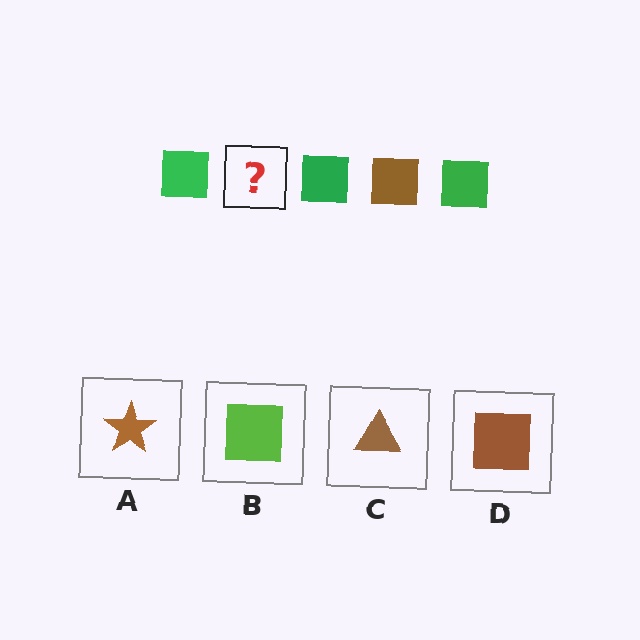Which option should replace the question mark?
Option D.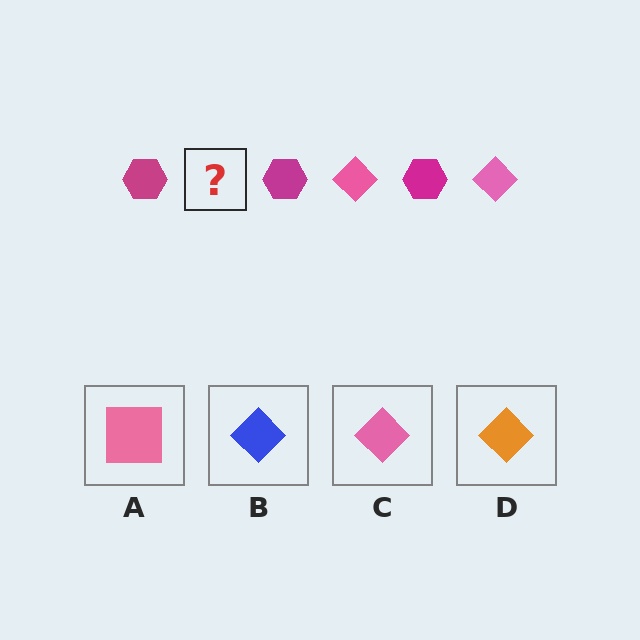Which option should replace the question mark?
Option C.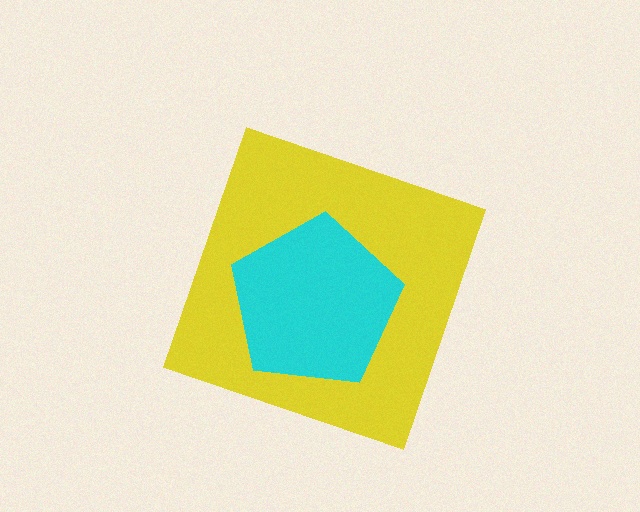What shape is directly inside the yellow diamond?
The cyan pentagon.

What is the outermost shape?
The yellow diamond.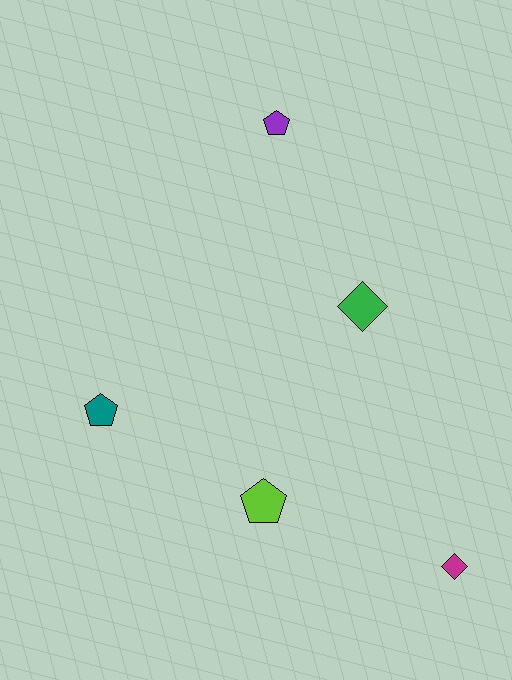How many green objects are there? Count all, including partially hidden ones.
There is 1 green object.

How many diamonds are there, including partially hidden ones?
There are 2 diamonds.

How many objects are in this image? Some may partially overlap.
There are 5 objects.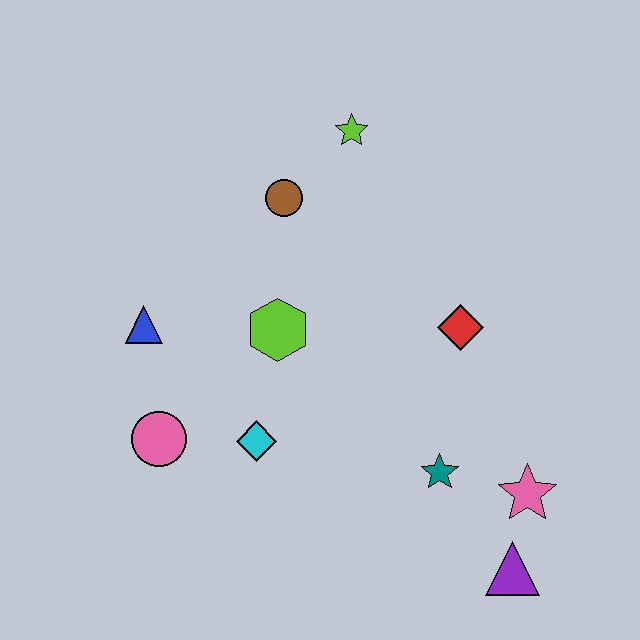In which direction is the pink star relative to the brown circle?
The pink star is below the brown circle.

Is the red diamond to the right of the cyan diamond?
Yes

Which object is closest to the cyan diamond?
The pink circle is closest to the cyan diamond.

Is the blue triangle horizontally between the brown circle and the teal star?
No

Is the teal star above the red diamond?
No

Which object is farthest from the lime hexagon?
The purple triangle is farthest from the lime hexagon.